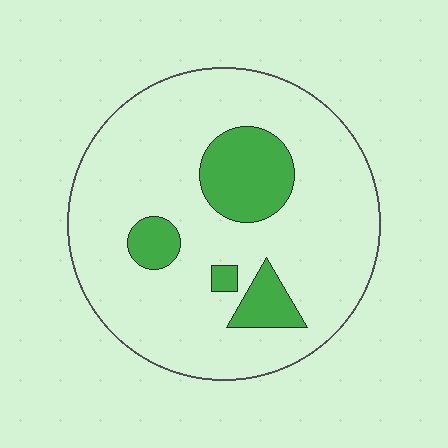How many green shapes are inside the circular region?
4.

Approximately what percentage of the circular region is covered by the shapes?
Approximately 15%.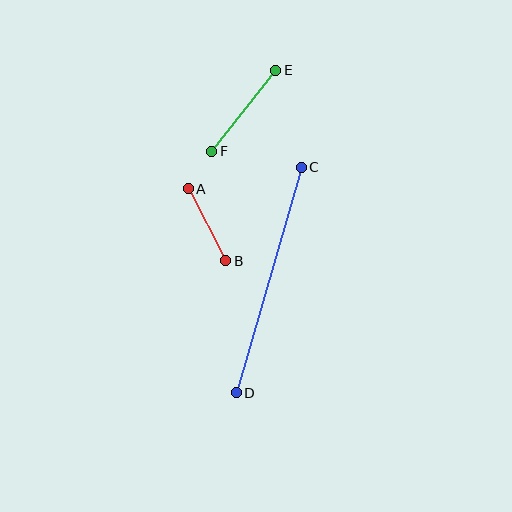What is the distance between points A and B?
The distance is approximately 81 pixels.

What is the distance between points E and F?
The distance is approximately 103 pixels.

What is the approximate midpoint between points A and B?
The midpoint is at approximately (207, 225) pixels.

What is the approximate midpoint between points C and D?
The midpoint is at approximately (269, 280) pixels.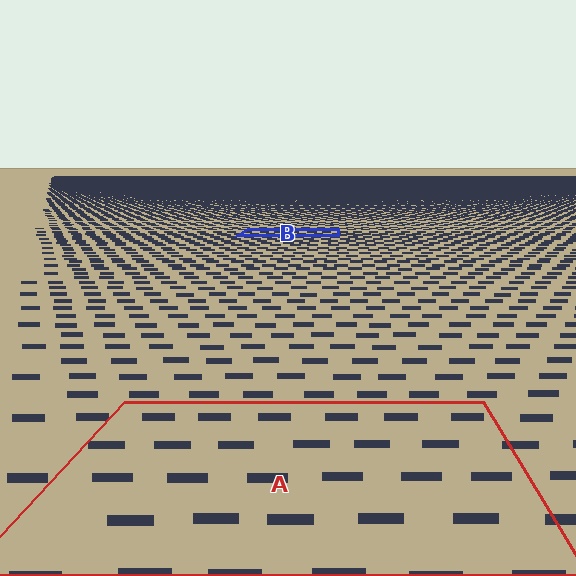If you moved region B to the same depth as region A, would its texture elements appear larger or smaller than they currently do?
They would appear larger. At a closer depth, the same texture elements are projected at a bigger on-screen size.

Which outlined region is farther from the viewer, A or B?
Region B is farther from the viewer — the texture elements inside it appear smaller and more densely packed.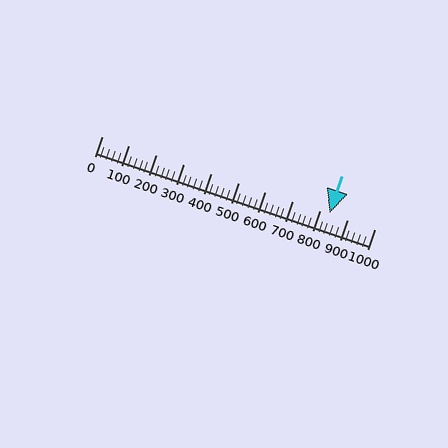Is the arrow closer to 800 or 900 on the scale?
The arrow is closer to 800.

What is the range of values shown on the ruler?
The ruler shows values from 0 to 1000.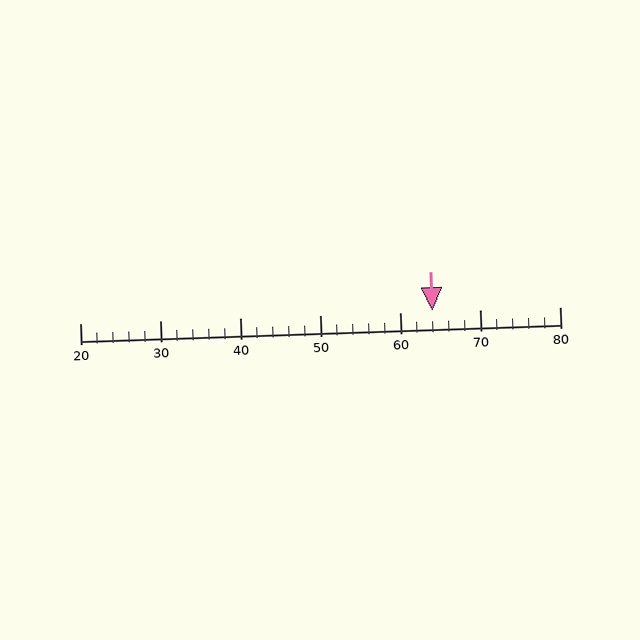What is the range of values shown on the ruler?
The ruler shows values from 20 to 80.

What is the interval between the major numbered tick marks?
The major tick marks are spaced 10 units apart.